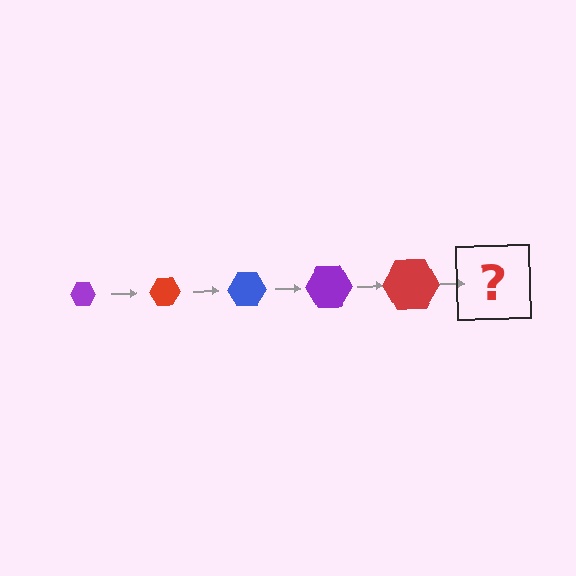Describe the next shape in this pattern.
It should be a blue hexagon, larger than the previous one.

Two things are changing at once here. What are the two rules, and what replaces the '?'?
The two rules are that the hexagon grows larger each step and the color cycles through purple, red, and blue. The '?' should be a blue hexagon, larger than the previous one.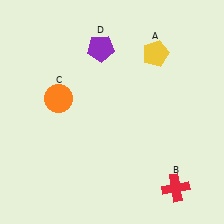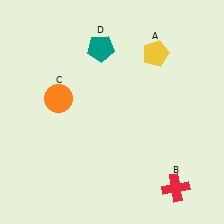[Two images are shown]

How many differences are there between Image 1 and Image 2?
There is 1 difference between the two images.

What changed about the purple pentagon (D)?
In Image 1, D is purple. In Image 2, it changed to teal.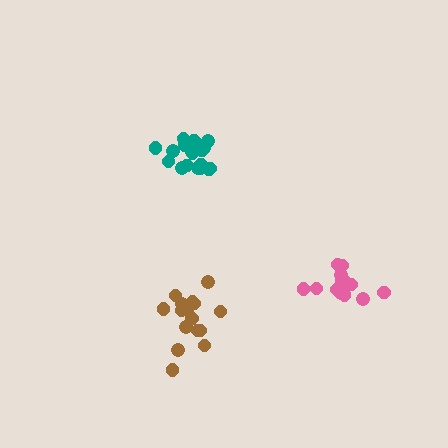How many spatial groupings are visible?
There are 3 spatial groupings.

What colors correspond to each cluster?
The clusters are colored: teal, pink, brown.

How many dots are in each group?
Group 1: 18 dots, Group 2: 13 dots, Group 3: 17 dots (48 total).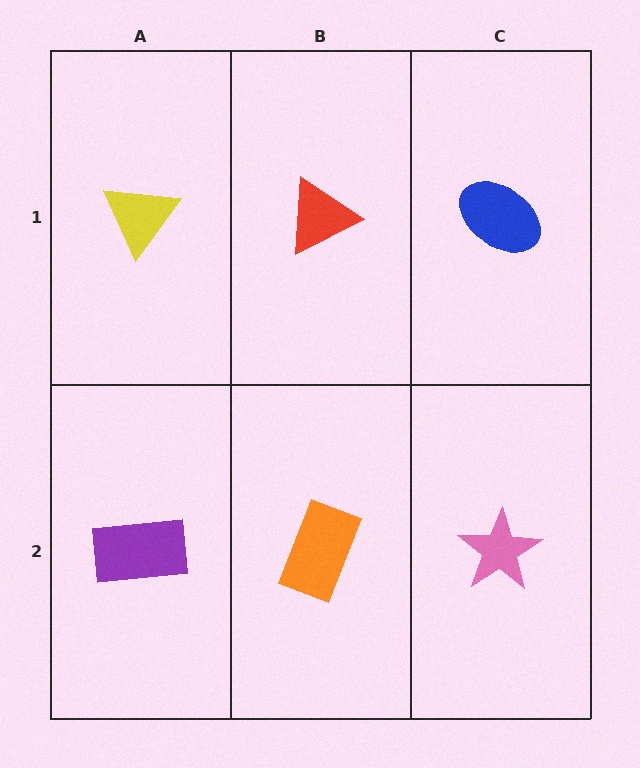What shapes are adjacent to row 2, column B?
A red triangle (row 1, column B), a purple rectangle (row 2, column A), a pink star (row 2, column C).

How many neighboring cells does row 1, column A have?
2.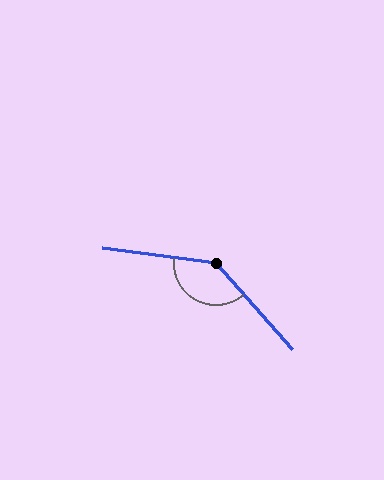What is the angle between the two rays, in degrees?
Approximately 139 degrees.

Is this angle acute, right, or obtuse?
It is obtuse.